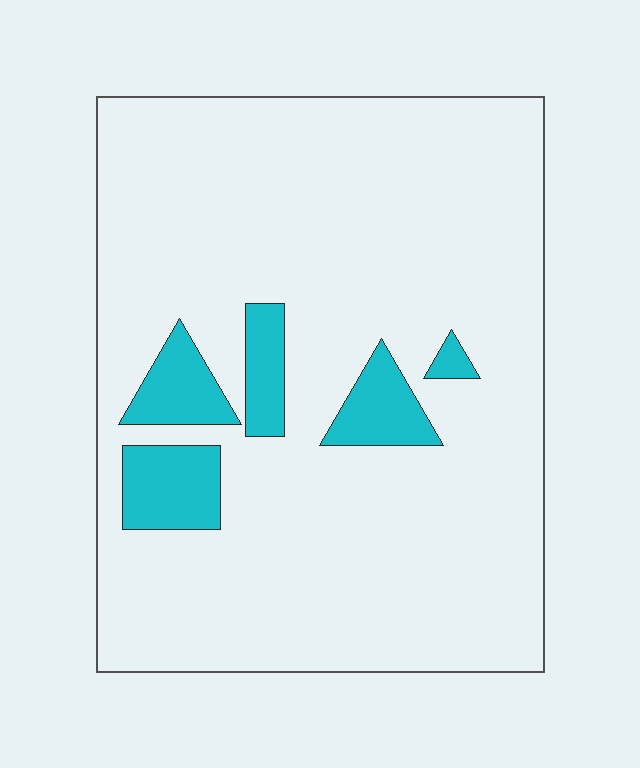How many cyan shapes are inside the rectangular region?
5.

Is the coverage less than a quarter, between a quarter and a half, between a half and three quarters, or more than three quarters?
Less than a quarter.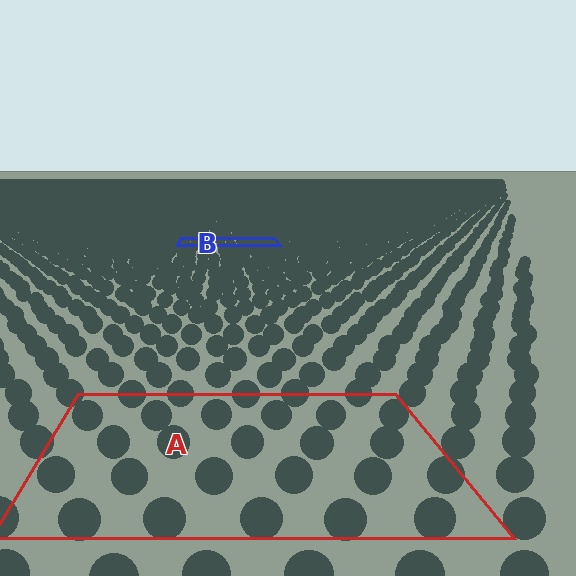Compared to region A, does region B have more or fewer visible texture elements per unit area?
Region B has more texture elements per unit area — they are packed more densely because it is farther away.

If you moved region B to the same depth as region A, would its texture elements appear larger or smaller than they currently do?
They would appear larger. At a closer depth, the same texture elements are projected at a bigger on-screen size.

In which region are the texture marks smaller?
The texture marks are smaller in region B, because it is farther away.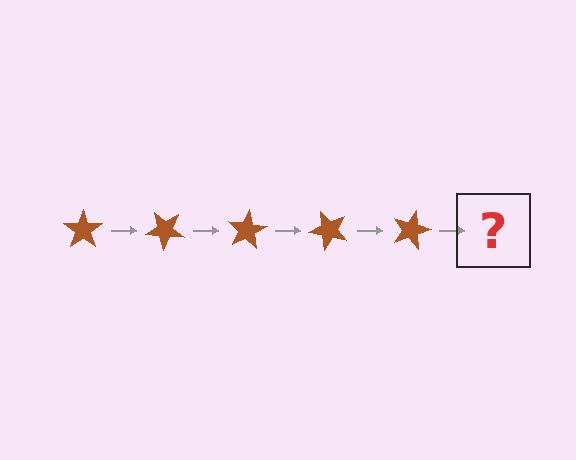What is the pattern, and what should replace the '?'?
The pattern is that the star rotates 40 degrees each step. The '?' should be a brown star rotated 200 degrees.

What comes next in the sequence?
The next element should be a brown star rotated 200 degrees.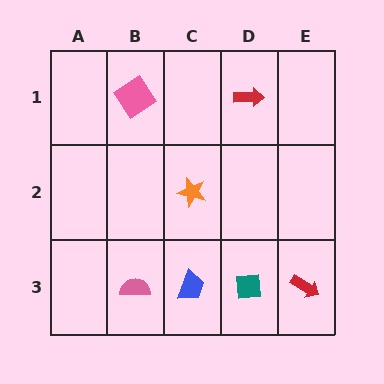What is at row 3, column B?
A pink semicircle.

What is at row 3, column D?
A teal square.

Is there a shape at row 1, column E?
No, that cell is empty.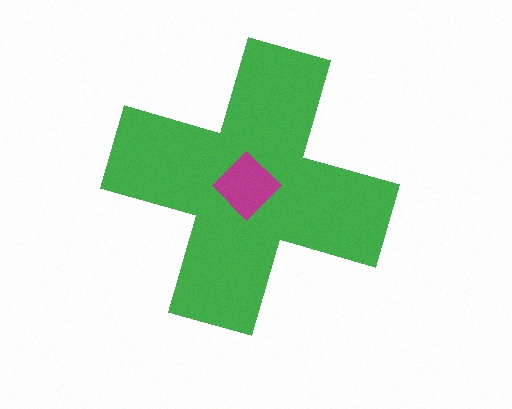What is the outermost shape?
The green cross.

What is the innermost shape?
The magenta diamond.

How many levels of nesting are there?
2.